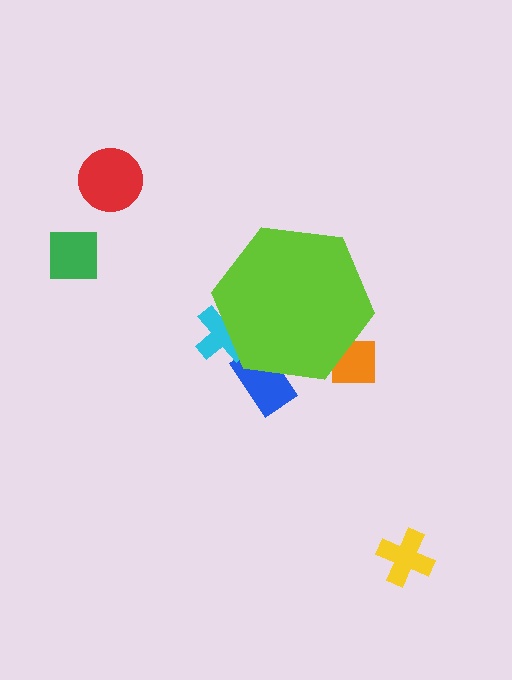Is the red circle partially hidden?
No, the red circle is fully visible.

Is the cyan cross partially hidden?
Yes, the cyan cross is partially hidden behind the lime hexagon.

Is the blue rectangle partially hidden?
Yes, the blue rectangle is partially hidden behind the lime hexagon.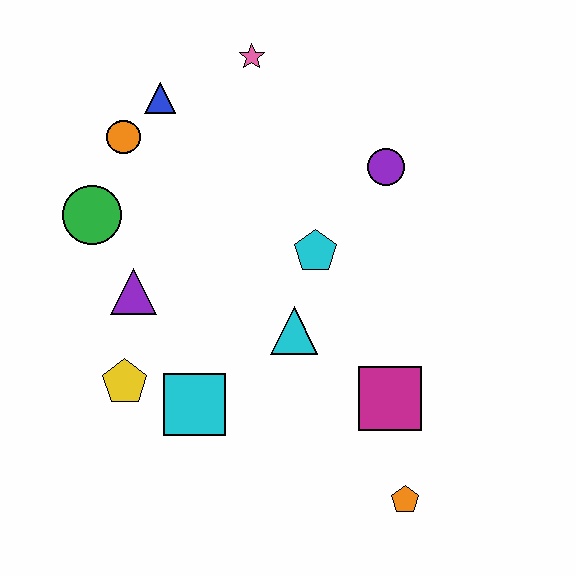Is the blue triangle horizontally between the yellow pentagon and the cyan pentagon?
Yes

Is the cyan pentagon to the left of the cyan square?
No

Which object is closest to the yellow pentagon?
The cyan square is closest to the yellow pentagon.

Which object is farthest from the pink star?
The orange pentagon is farthest from the pink star.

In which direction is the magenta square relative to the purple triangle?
The magenta square is to the right of the purple triangle.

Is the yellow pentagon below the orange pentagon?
No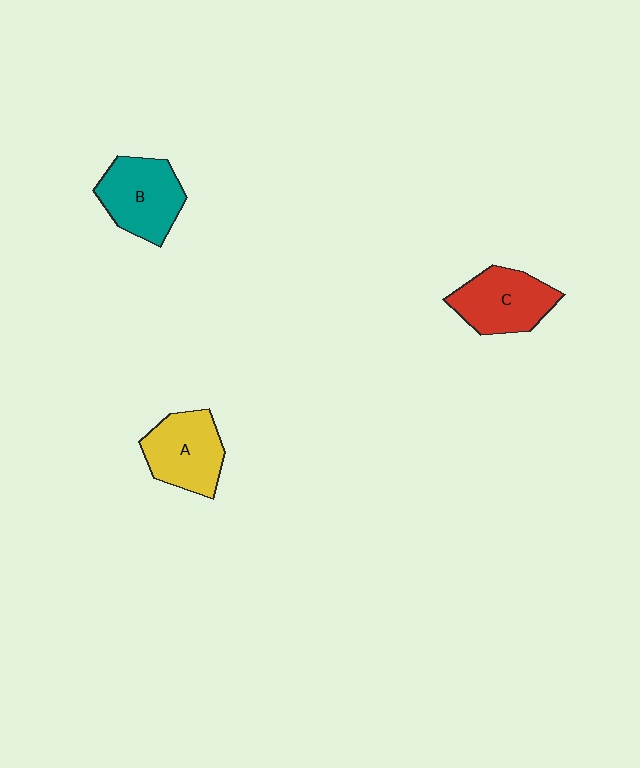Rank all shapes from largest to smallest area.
From largest to smallest: B (teal), C (red), A (yellow).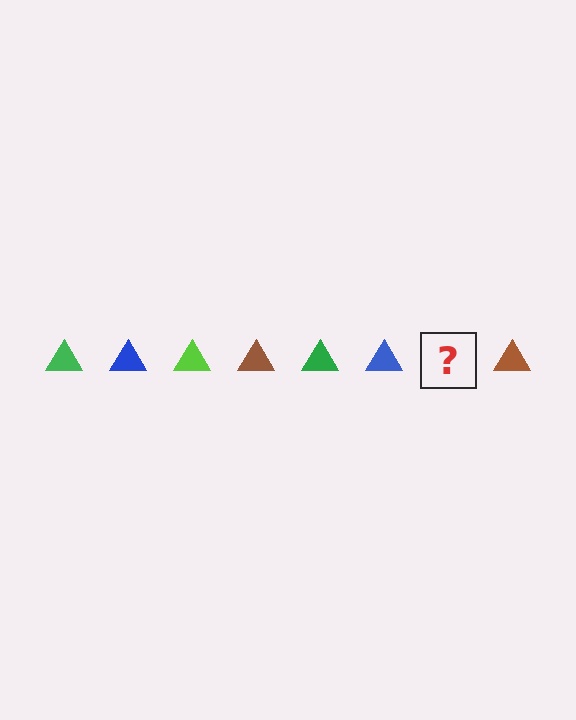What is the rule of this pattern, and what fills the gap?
The rule is that the pattern cycles through green, blue, lime, brown triangles. The gap should be filled with a lime triangle.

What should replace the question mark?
The question mark should be replaced with a lime triangle.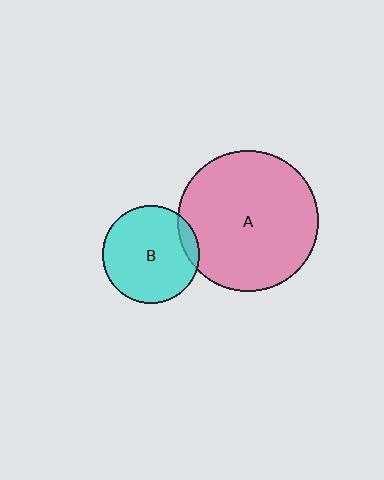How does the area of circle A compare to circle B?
Approximately 2.1 times.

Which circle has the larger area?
Circle A (pink).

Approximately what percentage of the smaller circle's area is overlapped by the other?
Approximately 10%.